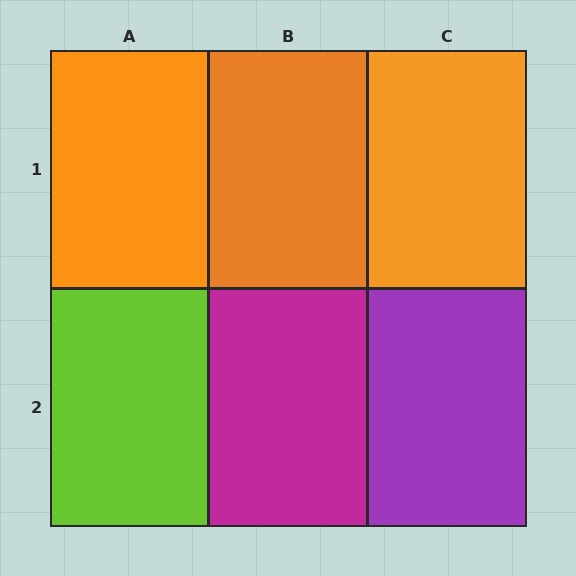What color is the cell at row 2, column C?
Purple.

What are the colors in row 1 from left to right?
Orange, orange, orange.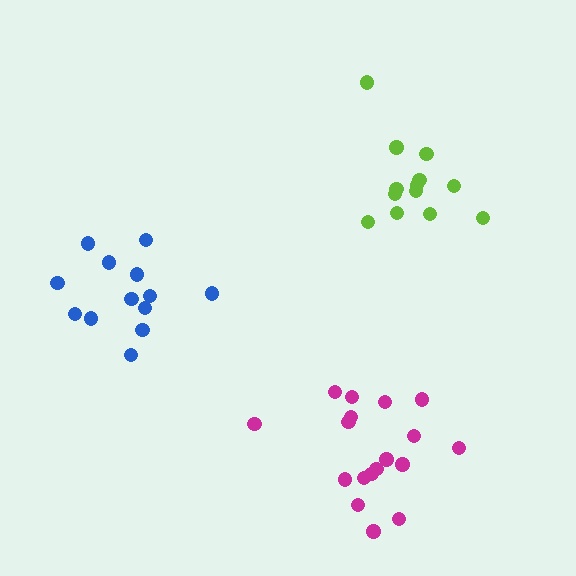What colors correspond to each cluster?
The clusters are colored: blue, lime, magenta.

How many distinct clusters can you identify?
There are 3 distinct clusters.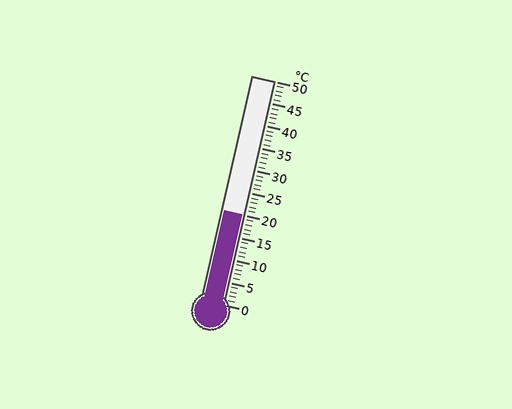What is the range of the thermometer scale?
The thermometer scale ranges from 0°C to 50°C.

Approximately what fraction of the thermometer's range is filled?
The thermometer is filled to approximately 40% of its range.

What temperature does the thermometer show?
The thermometer shows approximately 20°C.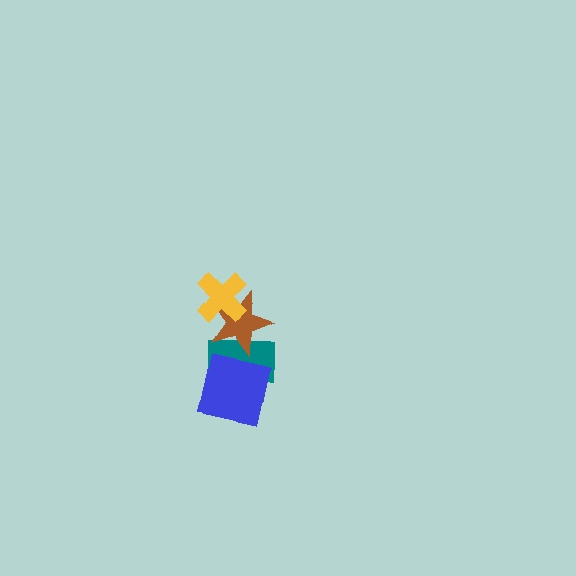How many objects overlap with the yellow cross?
1 object overlaps with the yellow cross.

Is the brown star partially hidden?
Yes, it is partially covered by another shape.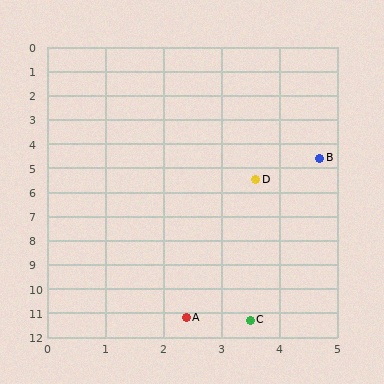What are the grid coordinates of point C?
Point C is at approximately (3.5, 11.3).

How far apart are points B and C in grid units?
Points B and C are about 6.8 grid units apart.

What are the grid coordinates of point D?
Point D is at approximately (3.6, 5.5).